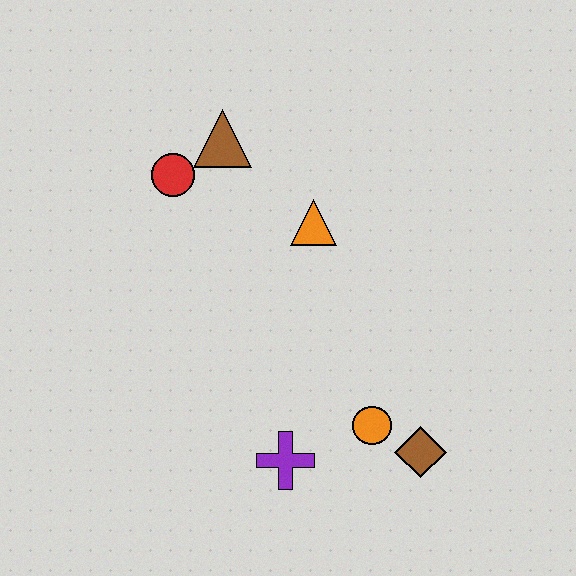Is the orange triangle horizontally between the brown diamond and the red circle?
Yes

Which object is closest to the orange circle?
The brown diamond is closest to the orange circle.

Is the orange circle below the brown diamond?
No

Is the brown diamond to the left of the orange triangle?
No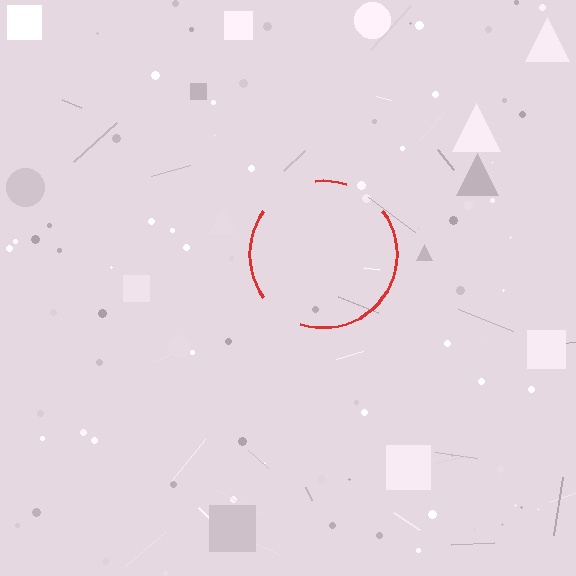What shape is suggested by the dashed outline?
The dashed outline suggests a circle.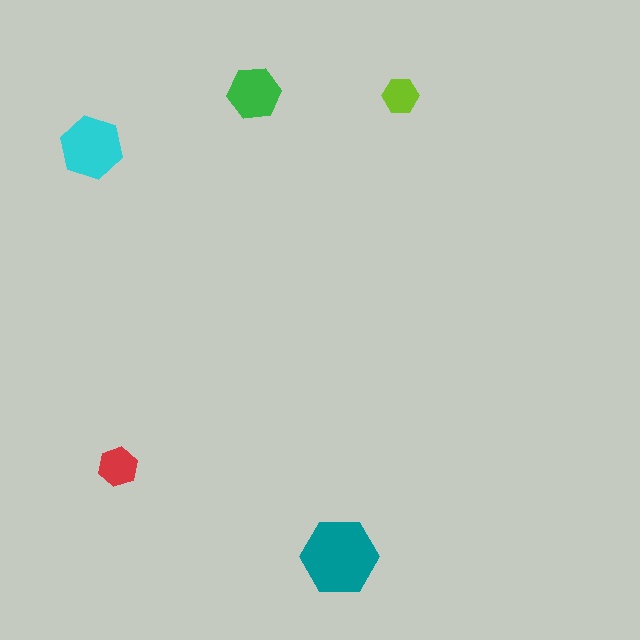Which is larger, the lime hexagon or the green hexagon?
The green one.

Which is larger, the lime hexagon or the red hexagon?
The red one.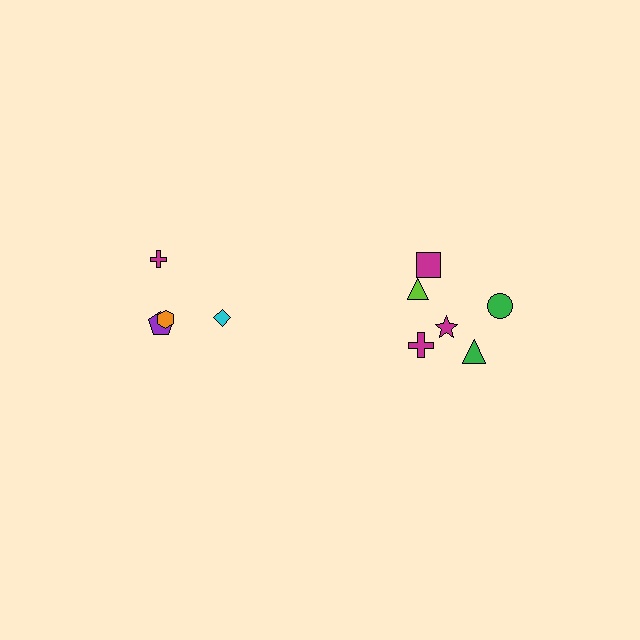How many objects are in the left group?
There are 4 objects.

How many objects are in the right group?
There are 6 objects.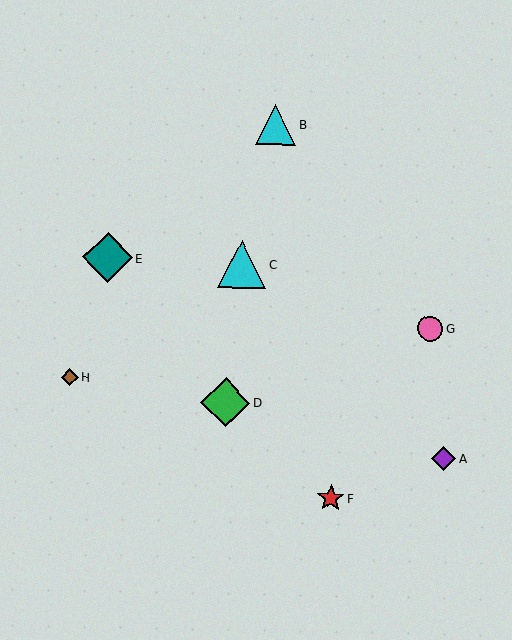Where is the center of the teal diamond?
The center of the teal diamond is at (107, 258).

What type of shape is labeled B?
Shape B is a cyan triangle.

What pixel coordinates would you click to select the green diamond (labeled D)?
Click at (225, 403) to select the green diamond D.